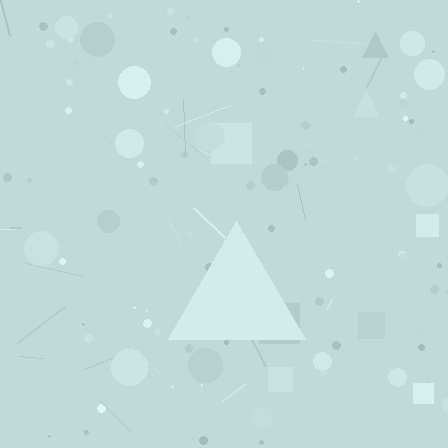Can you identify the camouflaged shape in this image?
The camouflaged shape is a triangle.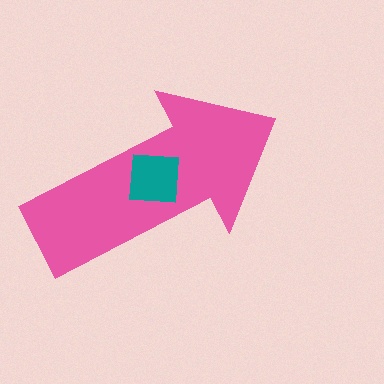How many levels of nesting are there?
2.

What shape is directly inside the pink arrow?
The teal square.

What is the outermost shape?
The pink arrow.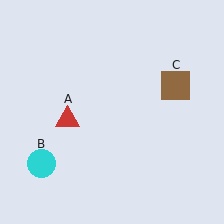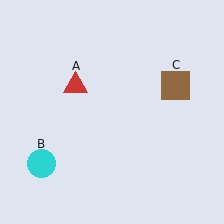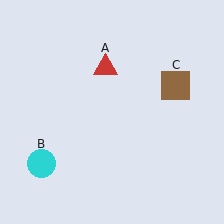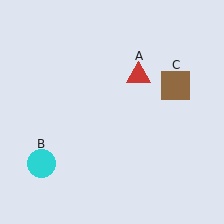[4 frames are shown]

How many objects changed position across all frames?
1 object changed position: red triangle (object A).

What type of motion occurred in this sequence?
The red triangle (object A) rotated clockwise around the center of the scene.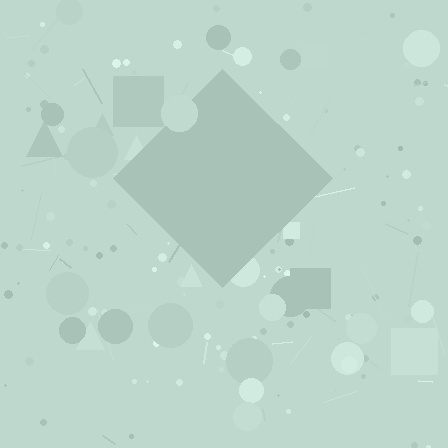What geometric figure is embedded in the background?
A diamond is embedded in the background.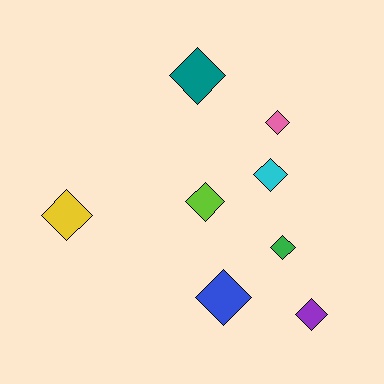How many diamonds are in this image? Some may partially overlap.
There are 8 diamonds.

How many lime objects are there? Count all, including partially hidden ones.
There is 1 lime object.